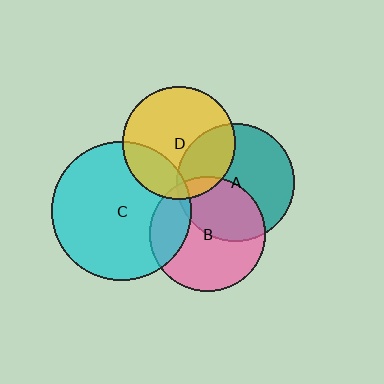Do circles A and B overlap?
Yes.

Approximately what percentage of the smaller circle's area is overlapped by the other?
Approximately 40%.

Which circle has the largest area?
Circle C (cyan).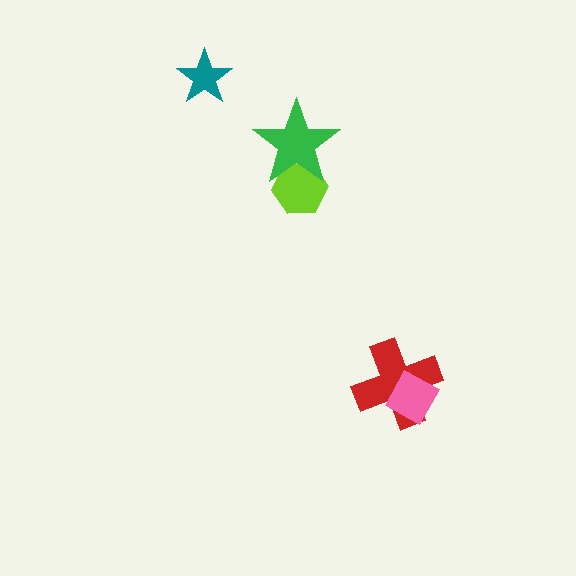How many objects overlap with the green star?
1 object overlaps with the green star.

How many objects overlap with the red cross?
1 object overlaps with the red cross.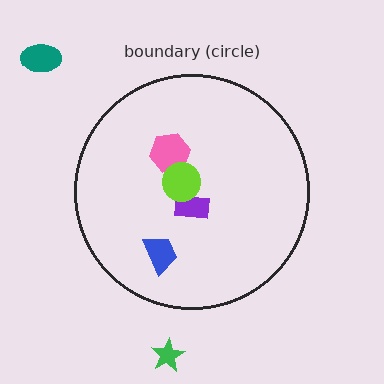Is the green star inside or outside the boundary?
Outside.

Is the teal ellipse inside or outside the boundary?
Outside.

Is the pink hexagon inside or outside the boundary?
Inside.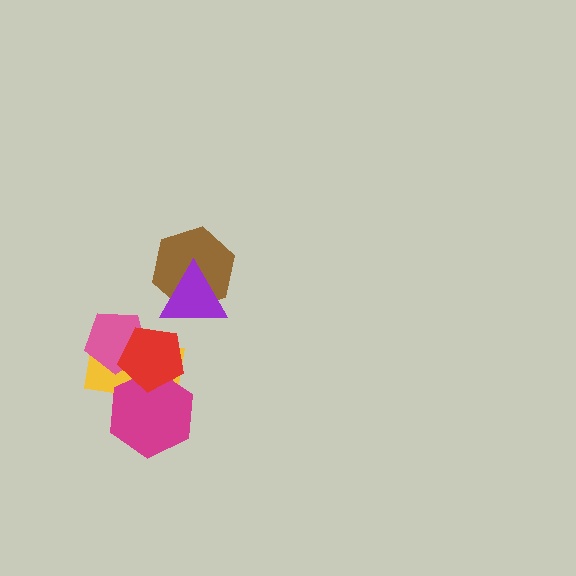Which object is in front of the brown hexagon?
The purple triangle is in front of the brown hexagon.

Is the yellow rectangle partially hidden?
Yes, it is partially covered by another shape.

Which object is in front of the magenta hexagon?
The red pentagon is in front of the magenta hexagon.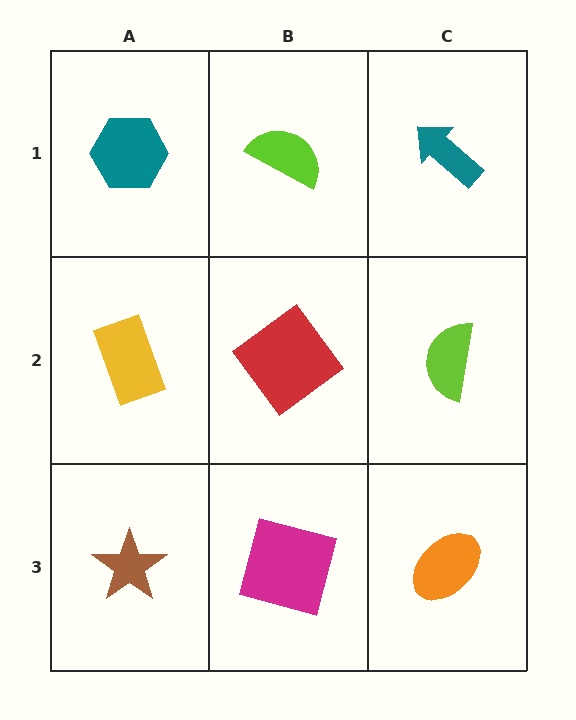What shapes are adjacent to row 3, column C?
A lime semicircle (row 2, column C), a magenta square (row 3, column B).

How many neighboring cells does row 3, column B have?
3.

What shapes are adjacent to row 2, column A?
A teal hexagon (row 1, column A), a brown star (row 3, column A), a red diamond (row 2, column B).